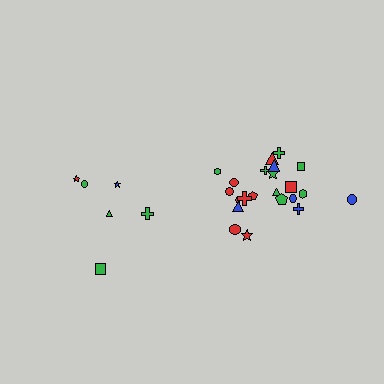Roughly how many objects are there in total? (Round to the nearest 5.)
Roughly 30 objects in total.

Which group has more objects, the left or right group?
The right group.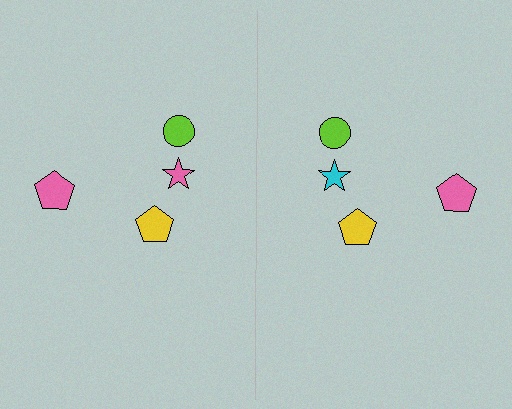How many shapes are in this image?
There are 8 shapes in this image.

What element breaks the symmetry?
The cyan star on the right side breaks the symmetry — its mirror counterpart is pink.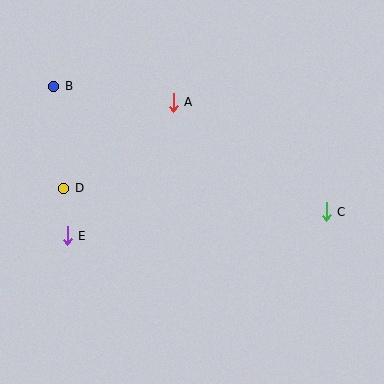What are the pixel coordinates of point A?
Point A is at (173, 102).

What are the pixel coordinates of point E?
Point E is at (67, 236).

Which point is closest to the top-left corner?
Point B is closest to the top-left corner.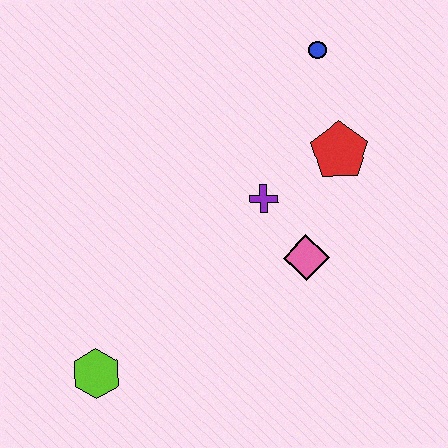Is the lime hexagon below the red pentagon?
Yes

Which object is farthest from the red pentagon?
The lime hexagon is farthest from the red pentagon.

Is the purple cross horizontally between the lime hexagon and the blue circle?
Yes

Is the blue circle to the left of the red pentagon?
Yes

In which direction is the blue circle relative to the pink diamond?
The blue circle is above the pink diamond.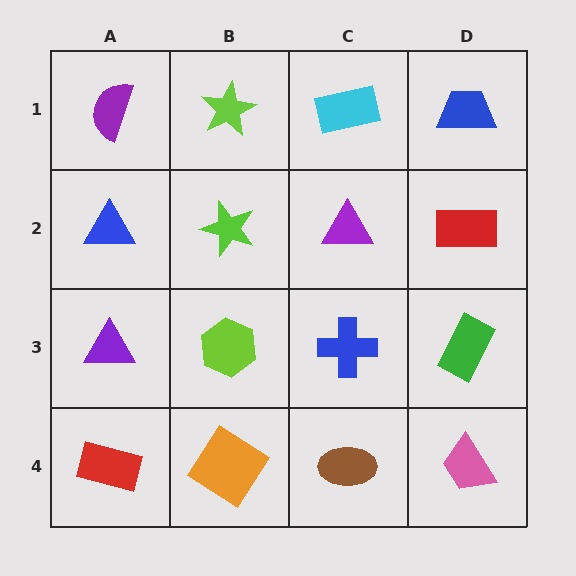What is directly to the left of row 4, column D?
A brown ellipse.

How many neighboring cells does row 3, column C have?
4.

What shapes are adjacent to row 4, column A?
A purple triangle (row 3, column A), an orange diamond (row 4, column B).